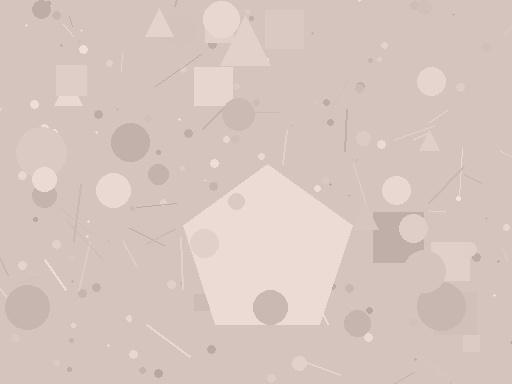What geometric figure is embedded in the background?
A pentagon is embedded in the background.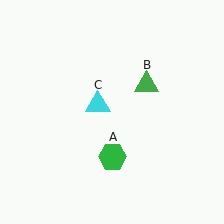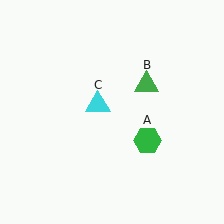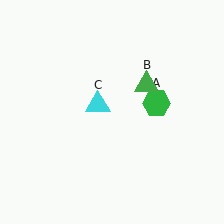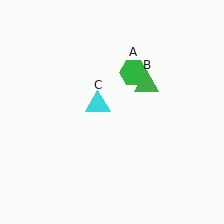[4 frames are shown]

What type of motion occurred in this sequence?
The green hexagon (object A) rotated counterclockwise around the center of the scene.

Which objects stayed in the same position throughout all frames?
Green triangle (object B) and cyan triangle (object C) remained stationary.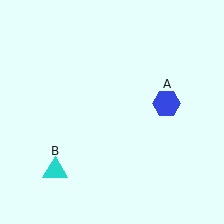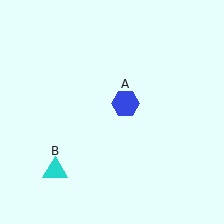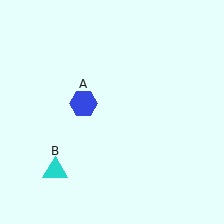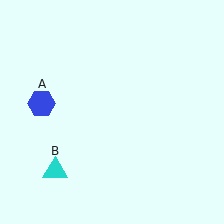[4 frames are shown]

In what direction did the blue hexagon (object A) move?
The blue hexagon (object A) moved left.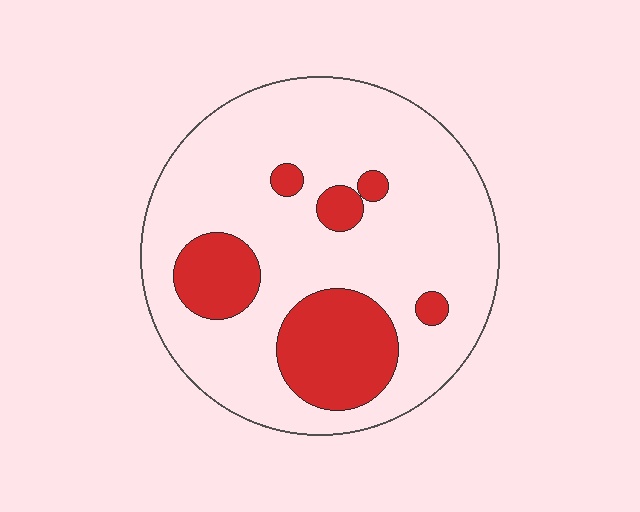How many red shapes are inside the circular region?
6.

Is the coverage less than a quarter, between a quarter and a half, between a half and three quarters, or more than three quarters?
Less than a quarter.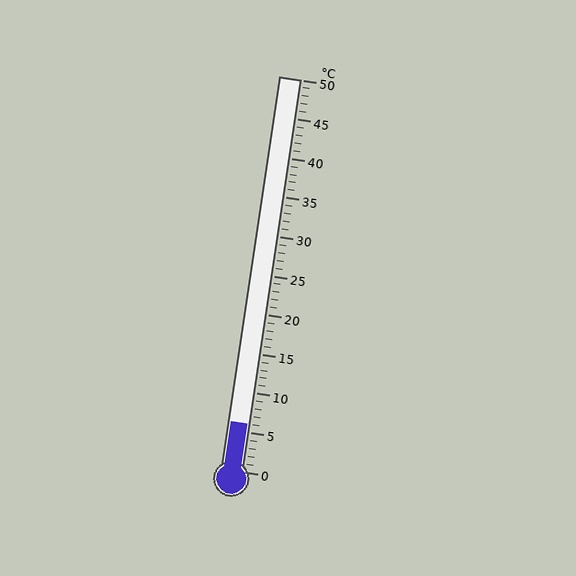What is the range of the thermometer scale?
The thermometer scale ranges from 0°C to 50°C.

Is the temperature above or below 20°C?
The temperature is below 20°C.